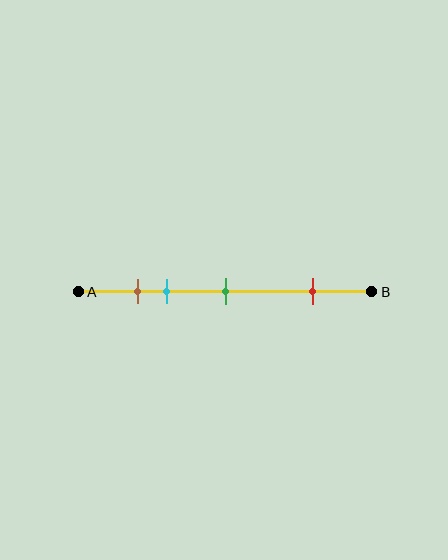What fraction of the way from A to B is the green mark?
The green mark is approximately 50% (0.5) of the way from A to B.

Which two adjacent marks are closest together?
The brown and cyan marks are the closest adjacent pair.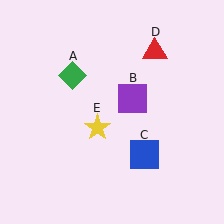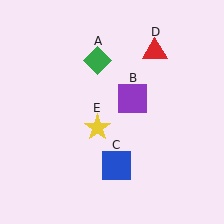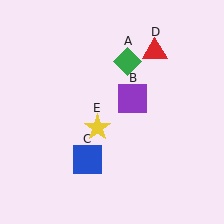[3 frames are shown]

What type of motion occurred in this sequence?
The green diamond (object A), blue square (object C) rotated clockwise around the center of the scene.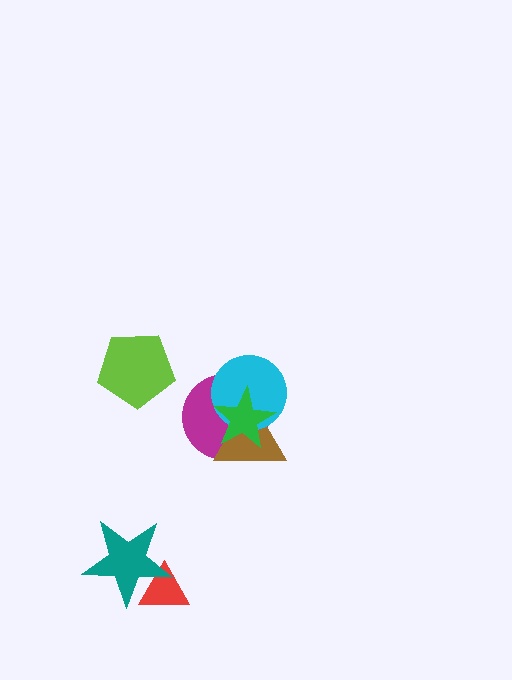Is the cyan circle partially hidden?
Yes, it is partially covered by another shape.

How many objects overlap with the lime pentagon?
0 objects overlap with the lime pentagon.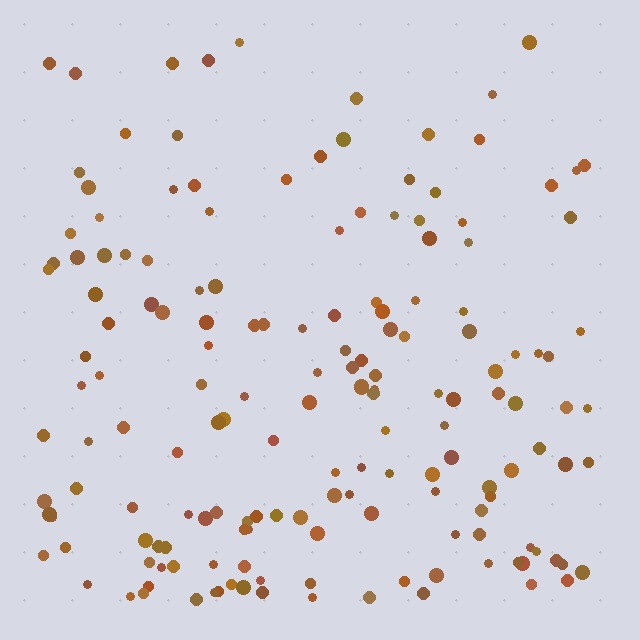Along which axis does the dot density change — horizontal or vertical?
Vertical.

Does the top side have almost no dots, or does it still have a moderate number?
Still a moderate number, just noticeably fewer than the bottom.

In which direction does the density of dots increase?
From top to bottom, with the bottom side densest.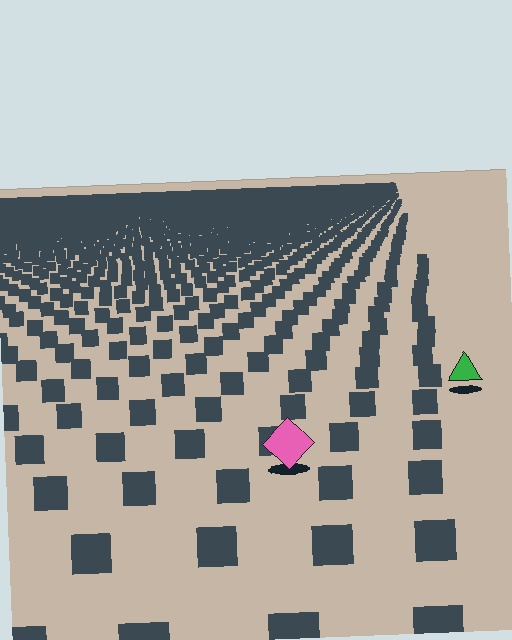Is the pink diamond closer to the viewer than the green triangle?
Yes. The pink diamond is closer — you can tell from the texture gradient: the ground texture is coarser near it.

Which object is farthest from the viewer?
The green triangle is farthest from the viewer. It appears smaller and the ground texture around it is denser.